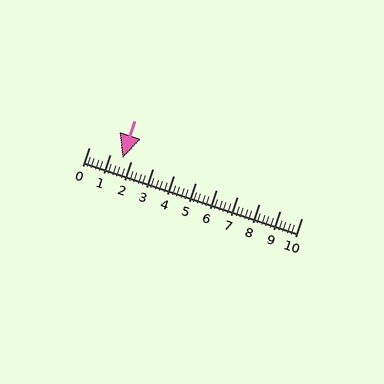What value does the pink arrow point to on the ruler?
The pink arrow points to approximately 1.6.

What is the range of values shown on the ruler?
The ruler shows values from 0 to 10.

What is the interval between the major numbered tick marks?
The major tick marks are spaced 1 units apart.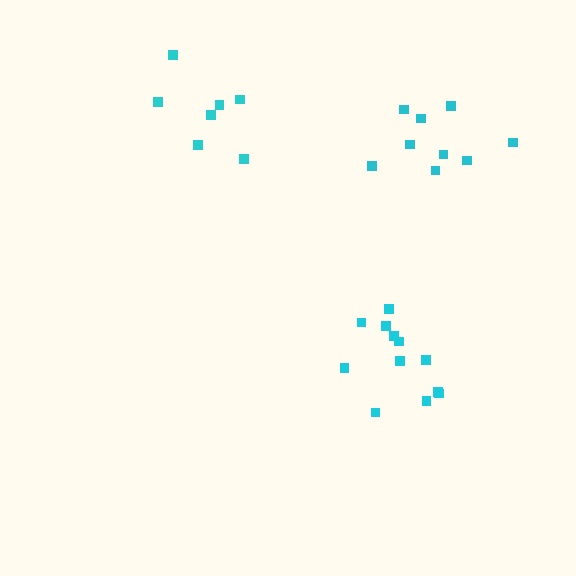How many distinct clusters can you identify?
There are 3 distinct clusters.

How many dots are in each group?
Group 1: 9 dots, Group 2: 7 dots, Group 3: 12 dots (28 total).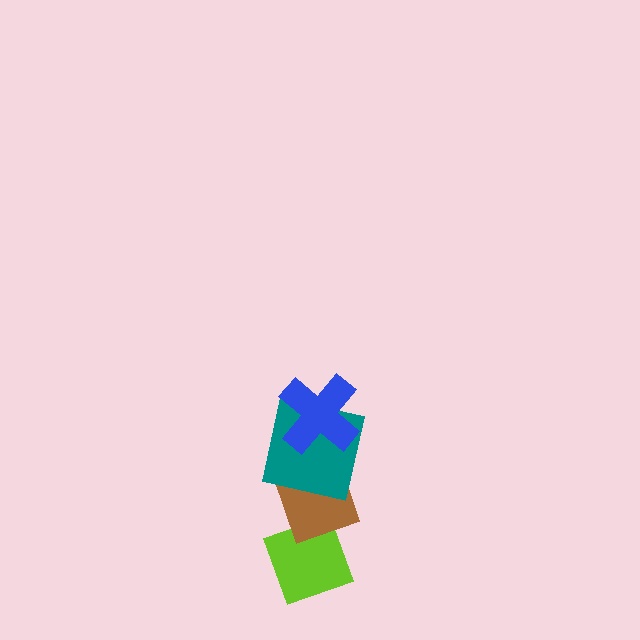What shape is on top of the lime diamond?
The brown diamond is on top of the lime diamond.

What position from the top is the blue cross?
The blue cross is 1st from the top.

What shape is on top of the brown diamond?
The teal square is on top of the brown diamond.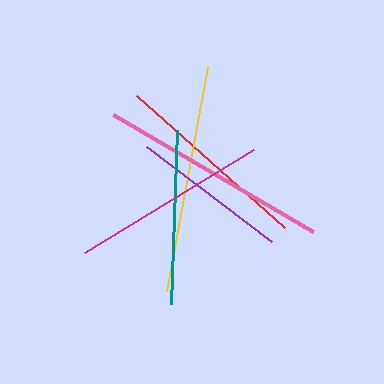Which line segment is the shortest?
The purple line is the shortest at approximately 157 pixels.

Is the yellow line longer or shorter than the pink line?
The pink line is longer than the yellow line.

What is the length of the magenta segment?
The magenta segment is approximately 198 pixels long.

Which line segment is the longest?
The pink line is the longest at approximately 231 pixels.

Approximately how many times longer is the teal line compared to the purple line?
The teal line is approximately 1.1 times the length of the purple line.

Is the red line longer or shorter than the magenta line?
The red line is longer than the magenta line.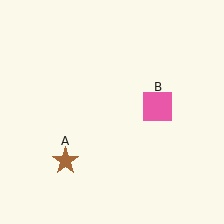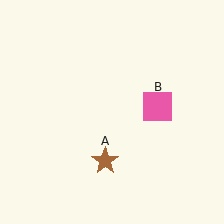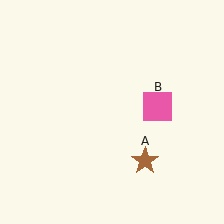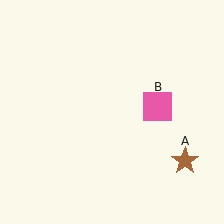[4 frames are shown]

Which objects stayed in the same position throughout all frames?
Pink square (object B) remained stationary.